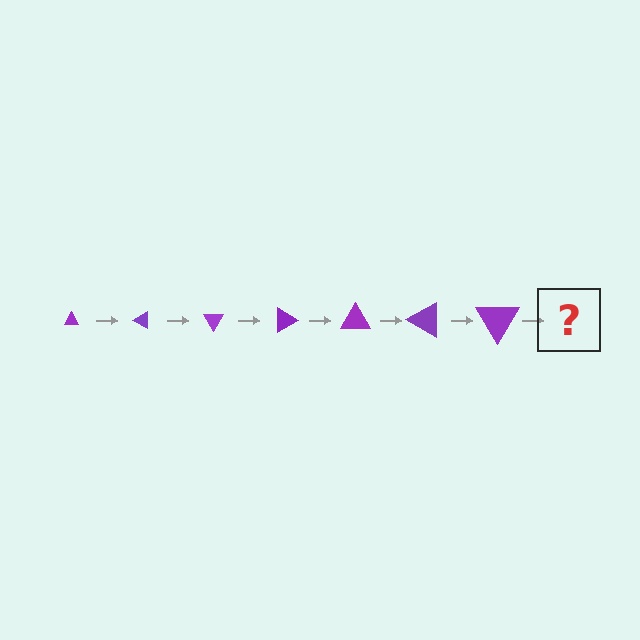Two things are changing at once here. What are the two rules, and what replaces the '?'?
The two rules are that the triangle grows larger each step and it rotates 30 degrees each step. The '?' should be a triangle, larger than the previous one and rotated 210 degrees from the start.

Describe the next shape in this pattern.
It should be a triangle, larger than the previous one and rotated 210 degrees from the start.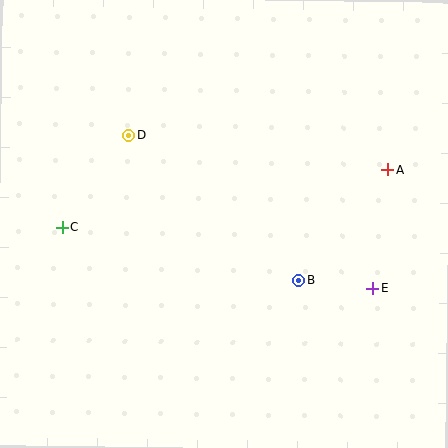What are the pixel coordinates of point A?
Point A is at (387, 170).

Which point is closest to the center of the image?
Point B at (299, 280) is closest to the center.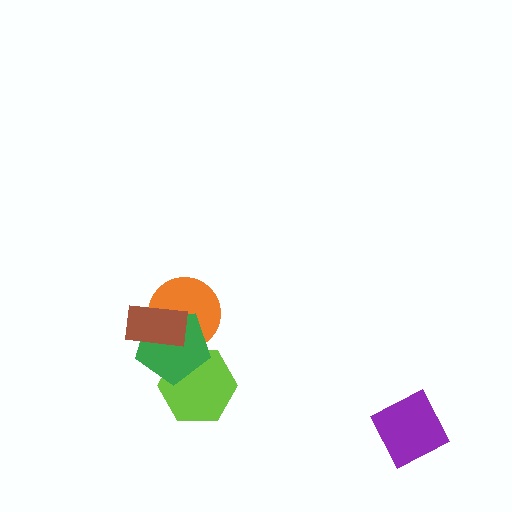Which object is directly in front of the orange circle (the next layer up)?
The green pentagon is directly in front of the orange circle.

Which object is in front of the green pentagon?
The brown rectangle is in front of the green pentagon.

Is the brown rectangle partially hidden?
No, no other shape covers it.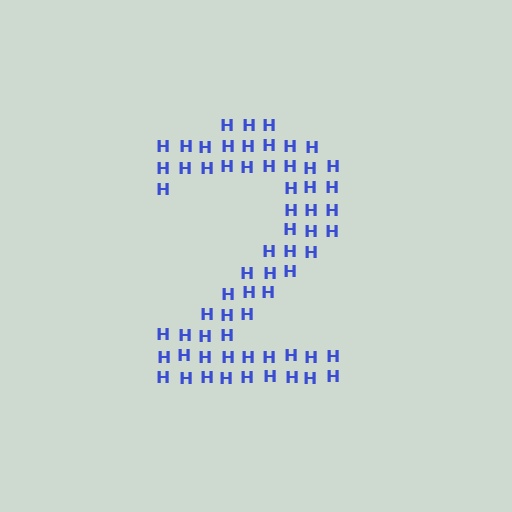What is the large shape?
The large shape is the digit 2.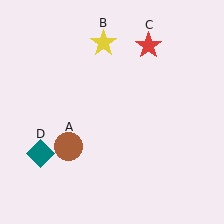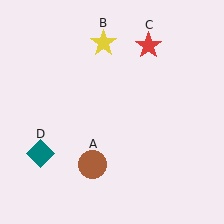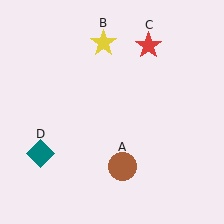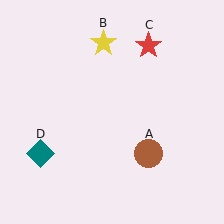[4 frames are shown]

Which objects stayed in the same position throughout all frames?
Yellow star (object B) and red star (object C) and teal diamond (object D) remained stationary.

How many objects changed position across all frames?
1 object changed position: brown circle (object A).